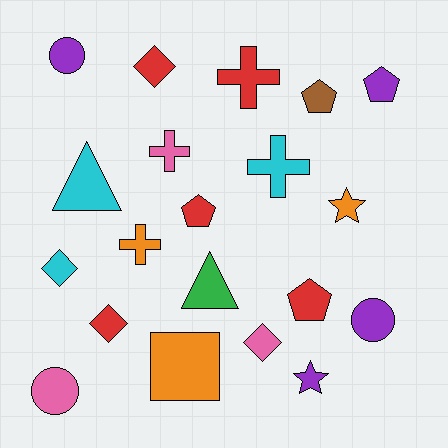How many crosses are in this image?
There are 4 crosses.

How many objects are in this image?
There are 20 objects.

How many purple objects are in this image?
There are 4 purple objects.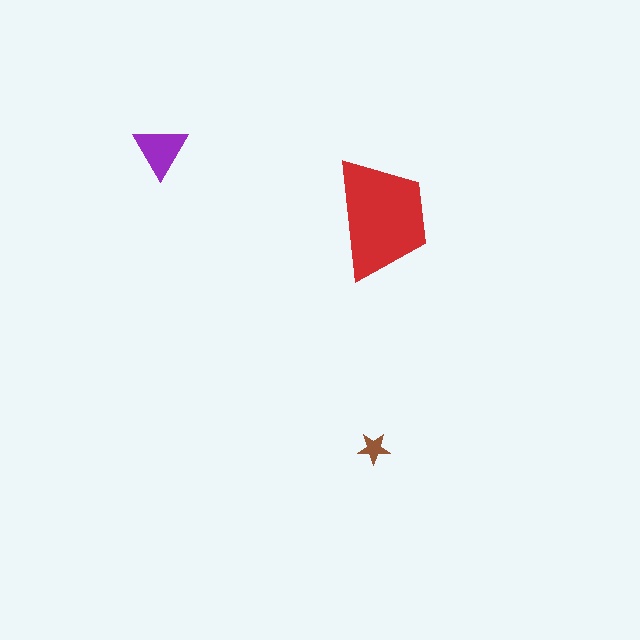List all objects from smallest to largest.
The brown star, the purple triangle, the red trapezoid.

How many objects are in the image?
There are 3 objects in the image.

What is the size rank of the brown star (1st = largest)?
3rd.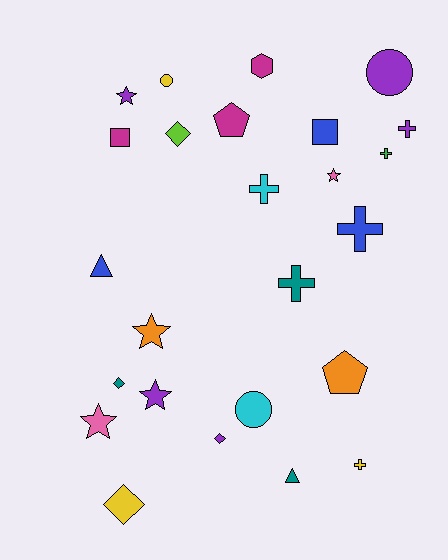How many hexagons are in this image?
There is 1 hexagon.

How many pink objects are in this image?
There are 2 pink objects.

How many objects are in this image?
There are 25 objects.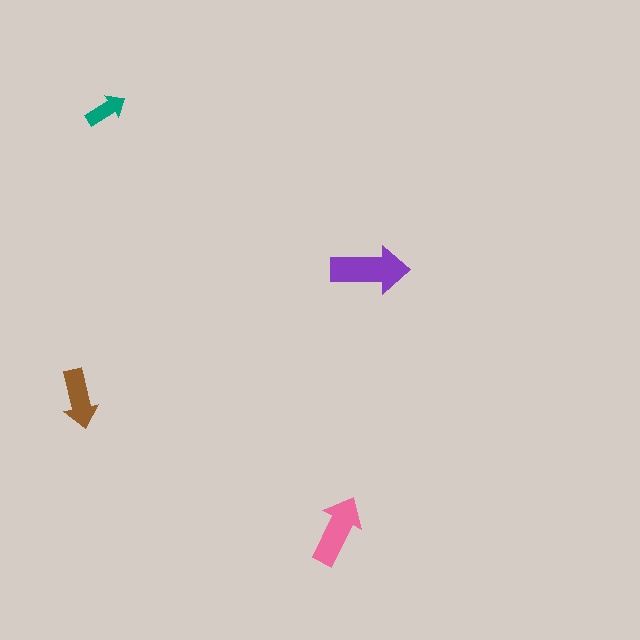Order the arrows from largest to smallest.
the purple one, the pink one, the brown one, the teal one.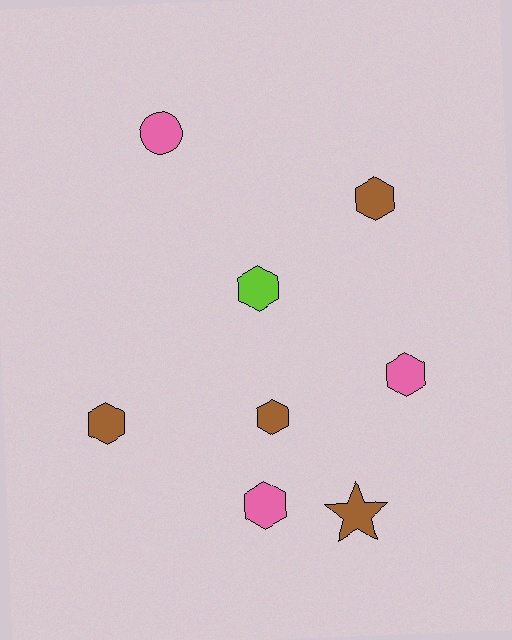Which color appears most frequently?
Brown, with 4 objects.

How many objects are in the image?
There are 8 objects.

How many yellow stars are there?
There are no yellow stars.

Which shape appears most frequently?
Hexagon, with 6 objects.